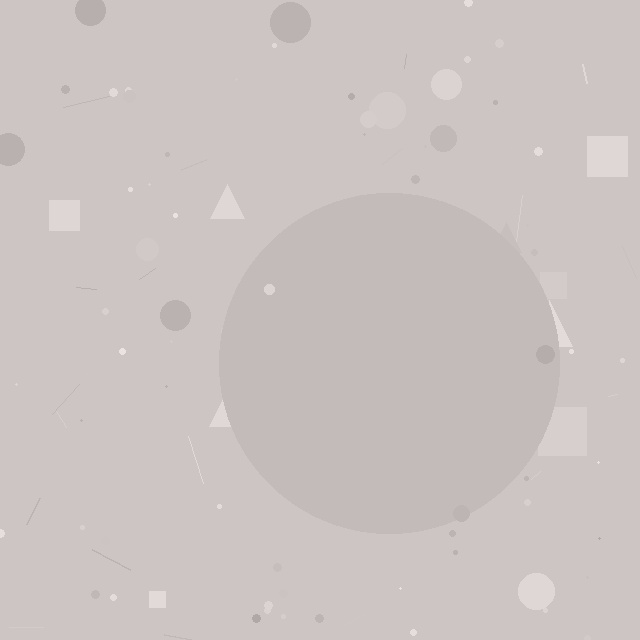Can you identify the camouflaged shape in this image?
The camouflaged shape is a circle.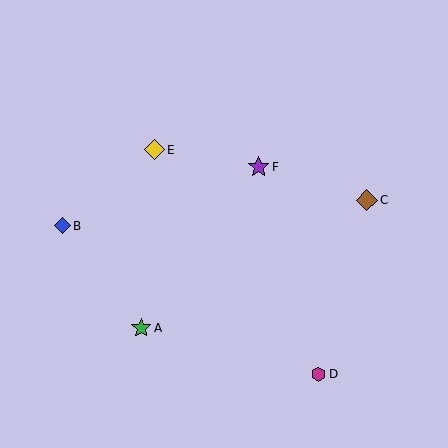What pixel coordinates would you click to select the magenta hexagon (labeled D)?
Click at (319, 374) to select the magenta hexagon D.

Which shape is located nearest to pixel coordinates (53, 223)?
The blue diamond (labeled B) at (62, 226) is nearest to that location.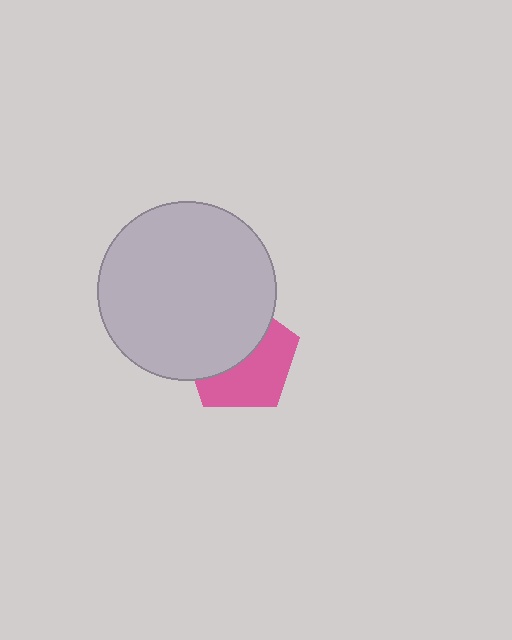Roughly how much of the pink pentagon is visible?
About half of it is visible (roughly 51%).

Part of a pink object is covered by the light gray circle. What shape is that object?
It is a pentagon.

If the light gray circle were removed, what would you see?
You would see the complete pink pentagon.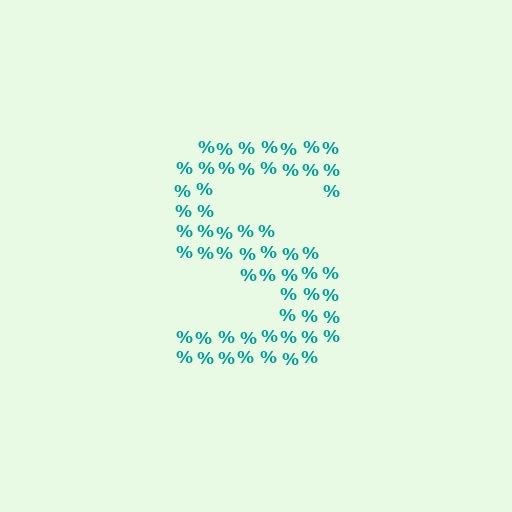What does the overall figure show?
The overall figure shows the letter S.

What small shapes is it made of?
It is made of small percent signs.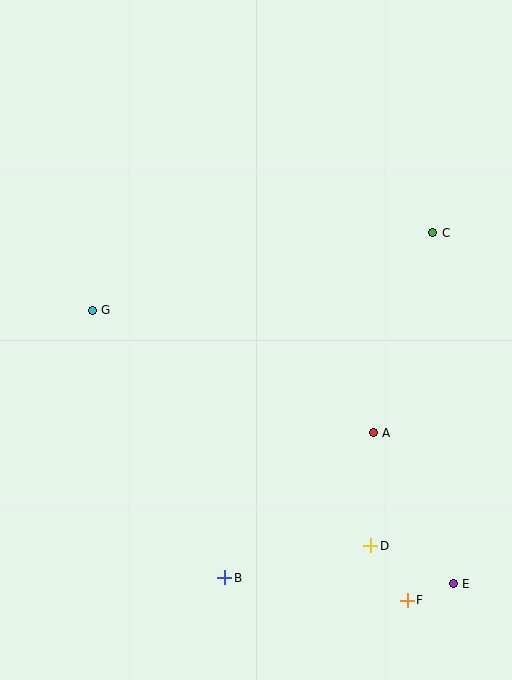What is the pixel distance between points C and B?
The distance between C and B is 403 pixels.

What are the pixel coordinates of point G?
Point G is at (92, 310).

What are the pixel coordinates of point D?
Point D is at (371, 546).